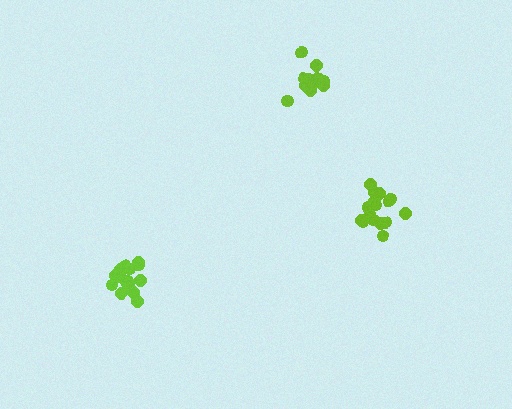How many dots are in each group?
Group 1: 15 dots, Group 2: 12 dots, Group 3: 16 dots (43 total).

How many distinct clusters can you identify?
There are 3 distinct clusters.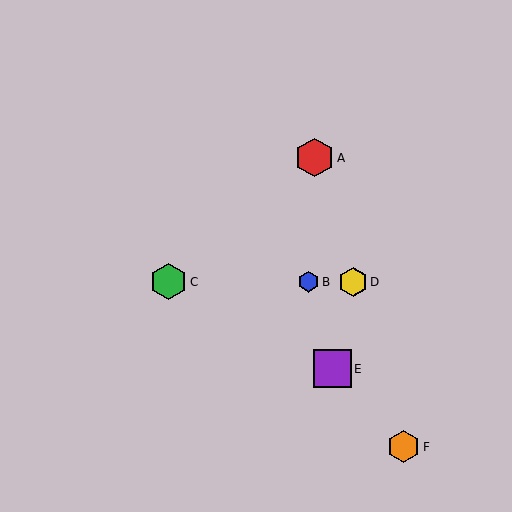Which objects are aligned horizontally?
Objects B, C, D are aligned horizontally.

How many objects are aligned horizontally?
3 objects (B, C, D) are aligned horizontally.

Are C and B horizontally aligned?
Yes, both are at y≈282.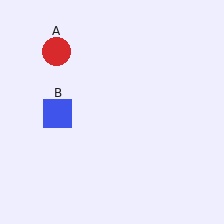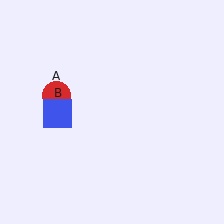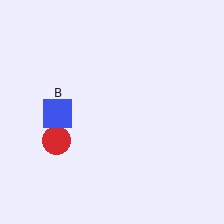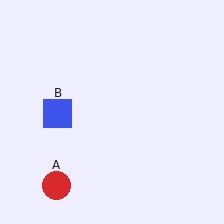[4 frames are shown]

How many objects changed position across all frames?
1 object changed position: red circle (object A).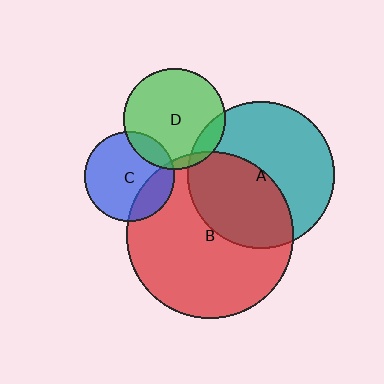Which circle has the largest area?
Circle B (red).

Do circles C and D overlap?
Yes.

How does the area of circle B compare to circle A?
Approximately 1.3 times.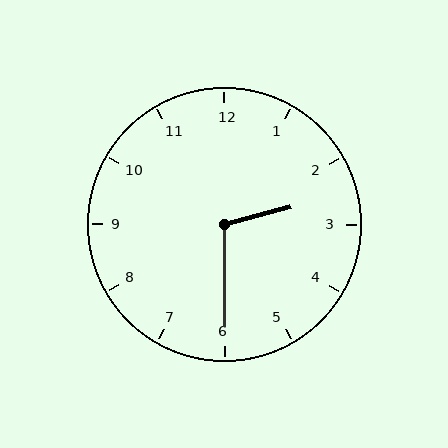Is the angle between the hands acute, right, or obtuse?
It is obtuse.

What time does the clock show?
2:30.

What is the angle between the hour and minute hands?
Approximately 105 degrees.